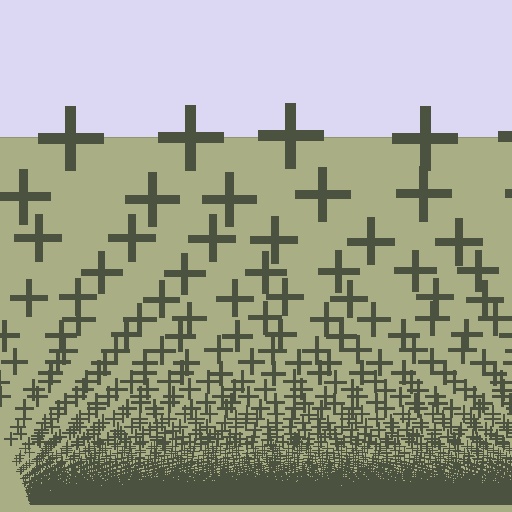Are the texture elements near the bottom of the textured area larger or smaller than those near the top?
Smaller. The gradient is inverted — elements near the bottom are smaller and denser.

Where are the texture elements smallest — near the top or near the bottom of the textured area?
Near the bottom.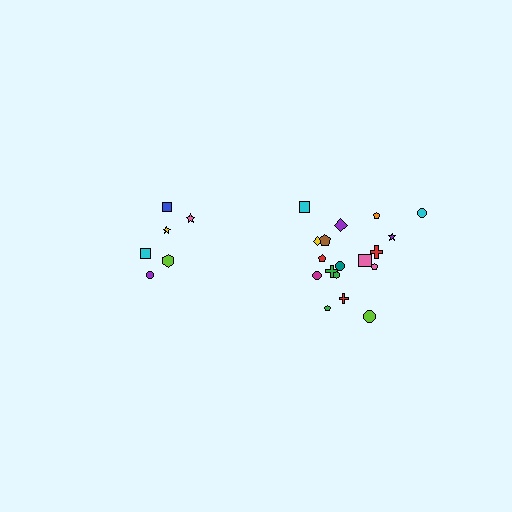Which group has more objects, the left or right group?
The right group.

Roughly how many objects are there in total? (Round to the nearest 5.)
Roughly 25 objects in total.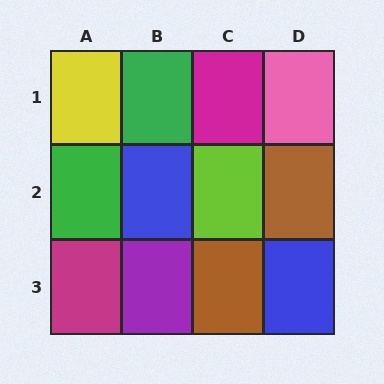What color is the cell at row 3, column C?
Brown.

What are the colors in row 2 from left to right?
Green, blue, lime, brown.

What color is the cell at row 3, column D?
Blue.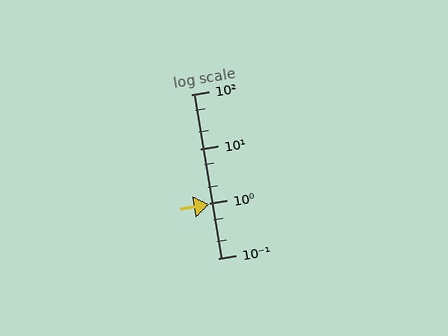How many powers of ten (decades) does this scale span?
The scale spans 3 decades, from 0.1 to 100.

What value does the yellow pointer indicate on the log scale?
The pointer indicates approximately 0.98.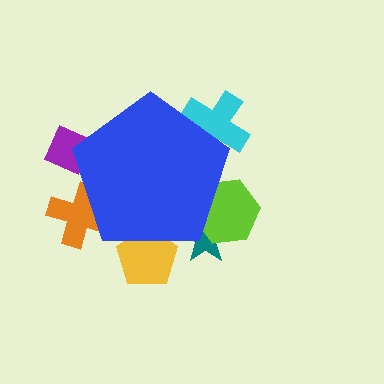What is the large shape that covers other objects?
A blue pentagon.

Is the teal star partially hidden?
Yes, the teal star is partially hidden behind the blue pentagon.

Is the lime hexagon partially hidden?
Yes, the lime hexagon is partially hidden behind the blue pentagon.